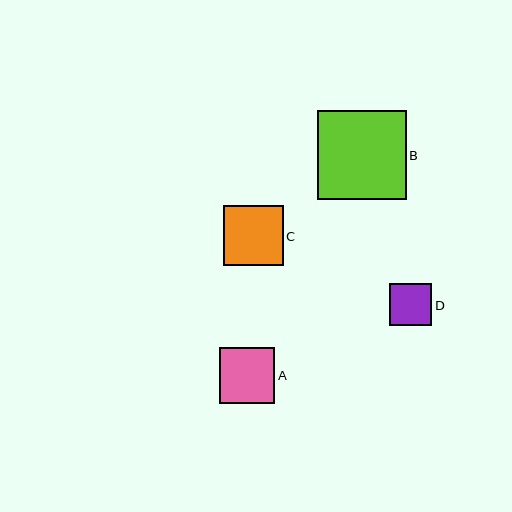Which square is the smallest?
Square D is the smallest with a size of approximately 43 pixels.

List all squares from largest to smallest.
From largest to smallest: B, C, A, D.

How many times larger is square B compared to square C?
Square B is approximately 1.5 times the size of square C.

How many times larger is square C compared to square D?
Square C is approximately 1.4 times the size of square D.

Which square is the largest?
Square B is the largest with a size of approximately 89 pixels.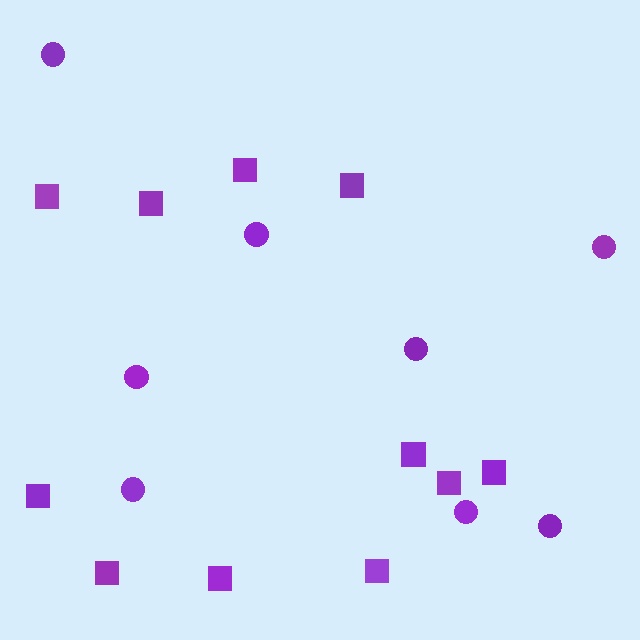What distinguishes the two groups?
There are 2 groups: one group of circles (8) and one group of squares (11).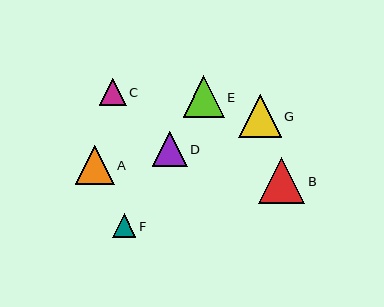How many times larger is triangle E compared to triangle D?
Triangle E is approximately 1.2 times the size of triangle D.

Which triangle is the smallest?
Triangle F is the smallest with a size of approximately 24 pixels.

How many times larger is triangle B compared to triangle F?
Triangle B is approximately 2.0 times the size of triangle F.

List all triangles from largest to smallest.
From largest to smallest: B, G, E, A, D, C, F.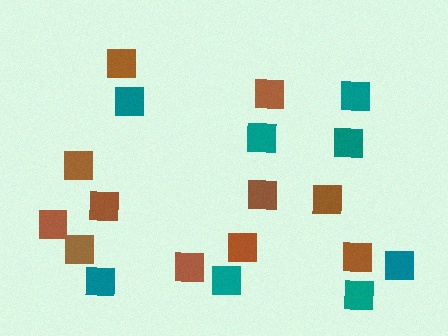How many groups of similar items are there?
There are 2 groups: one group of teal squares (8) and one group of brown squares (11).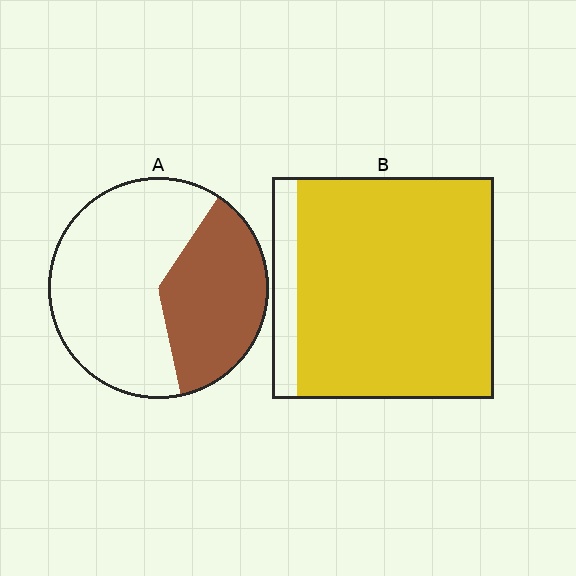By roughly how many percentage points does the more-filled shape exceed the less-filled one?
By roughly 50 percentage points (B over A).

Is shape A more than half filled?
No.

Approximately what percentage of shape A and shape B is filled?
A is approximately 40% and B is approximately 90%.